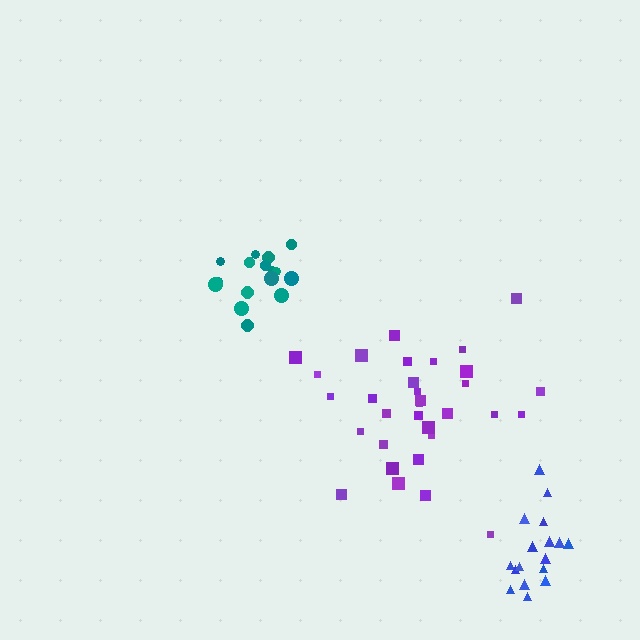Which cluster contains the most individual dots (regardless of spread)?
Purple (32).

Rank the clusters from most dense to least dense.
teal, blue, purple.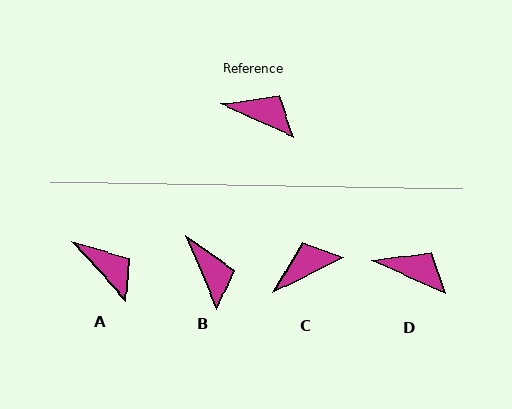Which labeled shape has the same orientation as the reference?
D.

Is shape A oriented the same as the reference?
No, it is off by about 24 degrees.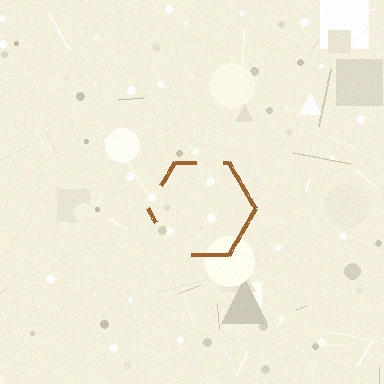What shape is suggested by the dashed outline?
The dashed outline suggests a hexagon.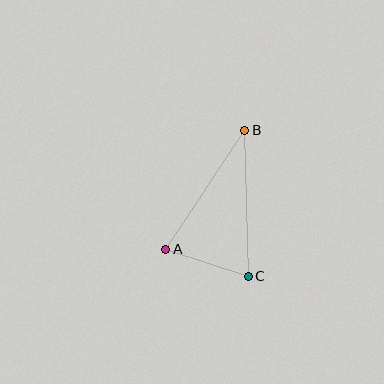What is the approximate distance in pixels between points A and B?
The distance between A and B is approximately 143 pixels.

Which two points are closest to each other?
Points A and C are closest to each other.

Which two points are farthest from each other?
Points B and C are farthest from each other.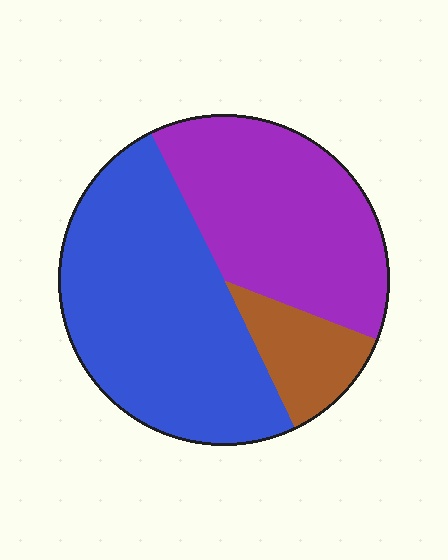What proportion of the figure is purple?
Purple covers 38% of the figure.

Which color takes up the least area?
Brown, at roughly 10%.